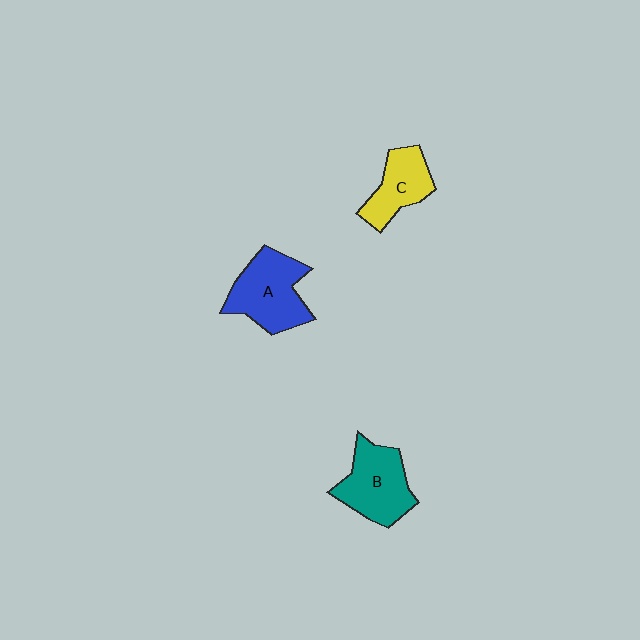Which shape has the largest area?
Shape A (blue).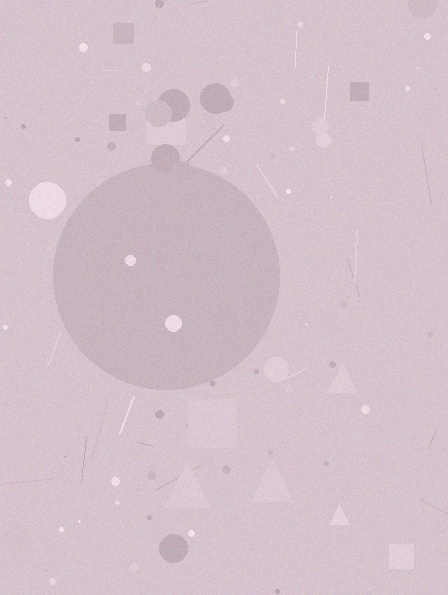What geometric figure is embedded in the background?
A circle is embedded in the background.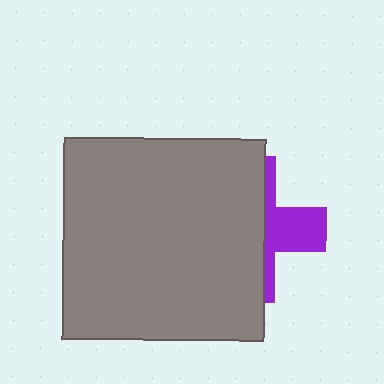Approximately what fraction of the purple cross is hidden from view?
Roughly 66% of the purple cross is hidden behind the gray square.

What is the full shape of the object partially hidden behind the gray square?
The partially hidden object is a purple cross.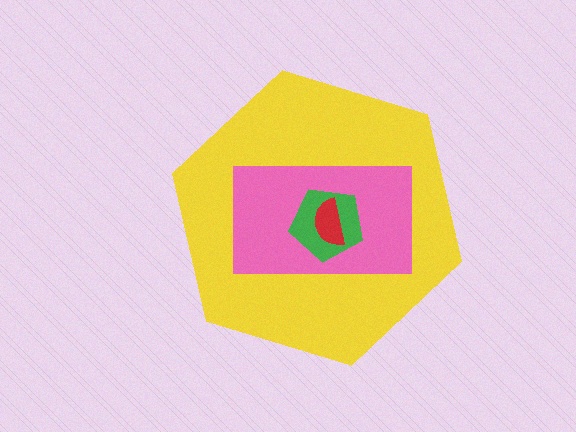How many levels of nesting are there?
4.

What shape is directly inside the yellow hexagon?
The pink rectangle.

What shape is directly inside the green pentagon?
The red semicircle.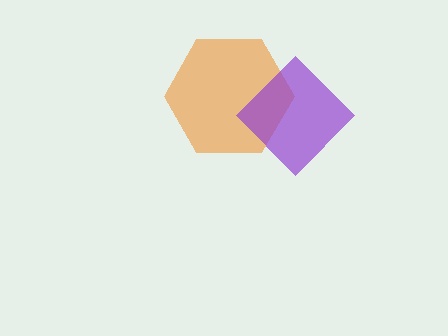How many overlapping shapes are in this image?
There are 2 overlapping shapes in the image.